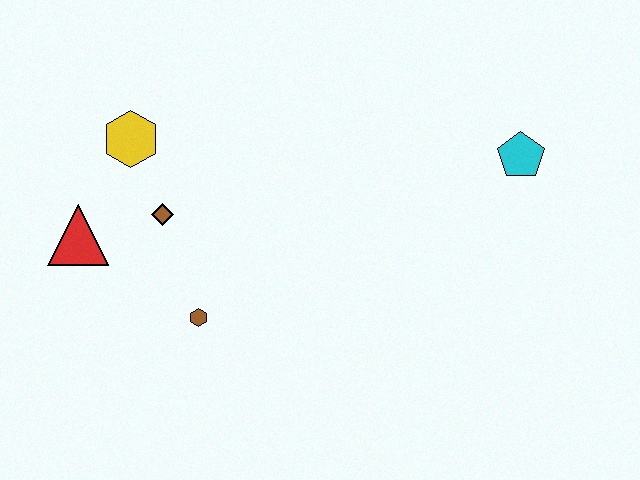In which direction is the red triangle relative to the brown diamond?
The red triangle is to the left of the brown diamond.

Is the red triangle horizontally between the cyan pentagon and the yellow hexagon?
No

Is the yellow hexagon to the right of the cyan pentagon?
No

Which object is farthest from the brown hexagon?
The cyan pentagon is farthest from the brown hexagon.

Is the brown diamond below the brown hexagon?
No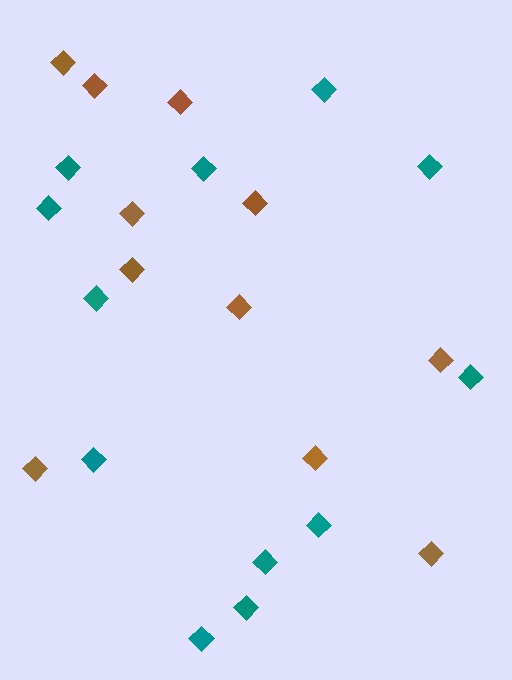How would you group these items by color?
There are 2 groups: one group of brown diamonds (11) and one group of teal diamonds (12).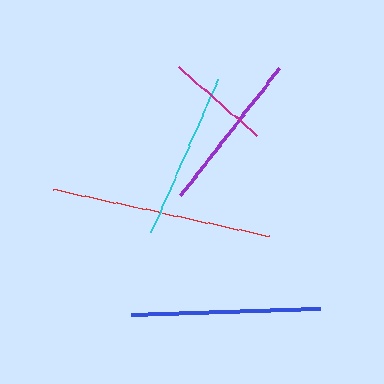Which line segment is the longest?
The red line is the longest at approximately 222 pixels.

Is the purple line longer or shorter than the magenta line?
The purple line is longer than the magenta line.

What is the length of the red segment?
The red segment is approximately 222 pixels long.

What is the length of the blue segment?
The blue segment is approximately 189 pixels long.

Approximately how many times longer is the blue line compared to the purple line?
The blue line is approximately 1.2 times the length of the purple line.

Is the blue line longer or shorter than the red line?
The red line is longer than the blue line.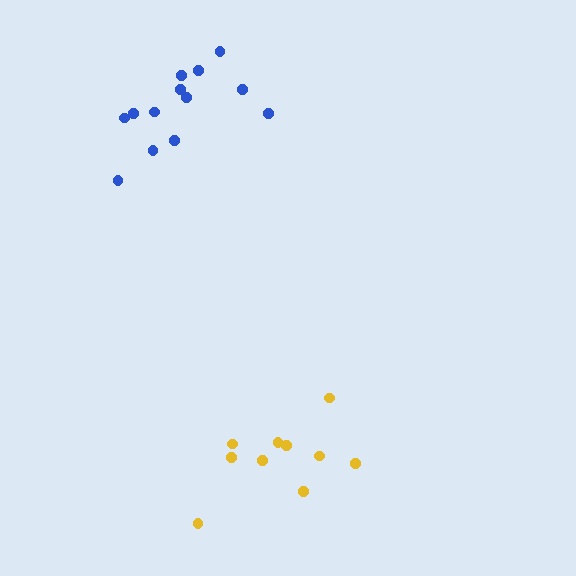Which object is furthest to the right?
The yellow cluster is rightmost.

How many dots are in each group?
Group 1: 10 dots, Group 2: 13 dots (23 total).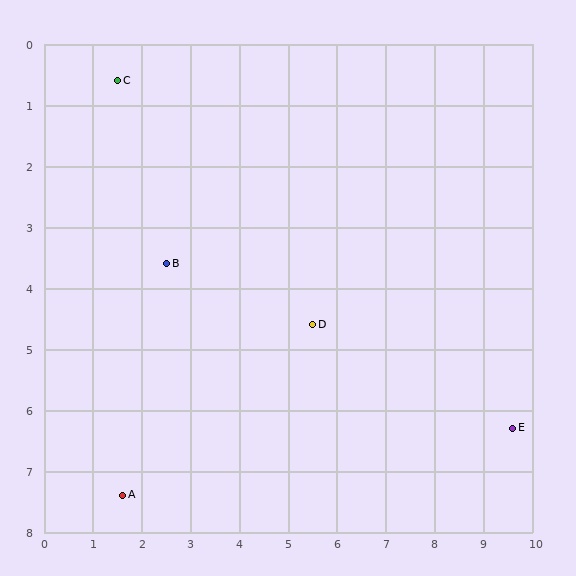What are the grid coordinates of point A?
Point A is at approximately (1.6, 7.4).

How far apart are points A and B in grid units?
Points A and B are about 3.9 grid units apart.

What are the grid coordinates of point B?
Point B is at approximately (2.5, 3.6).